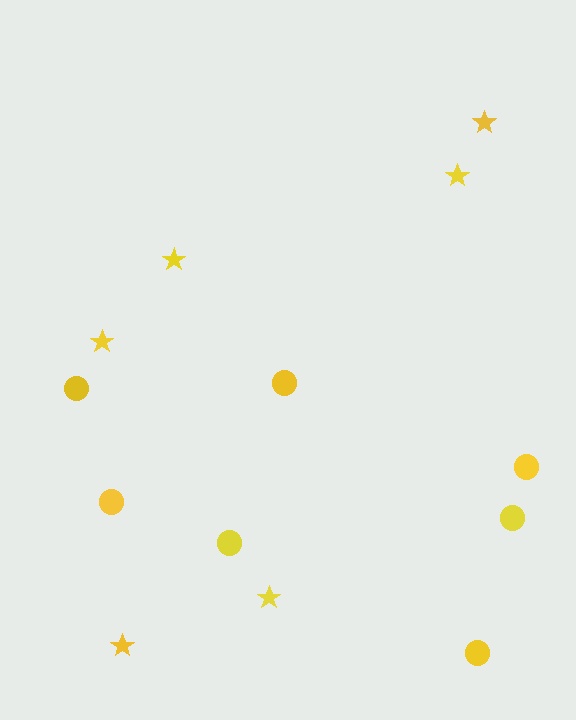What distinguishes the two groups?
There are 2 groups: one group of circles (7) and one group of stars (6).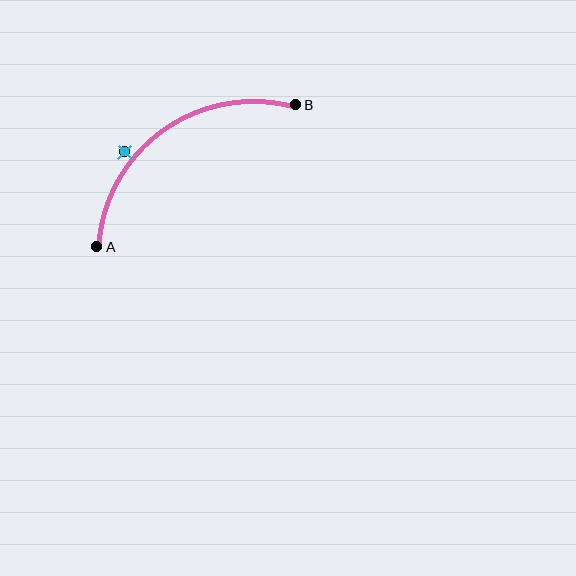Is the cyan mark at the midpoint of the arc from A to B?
No — the cyan mark does not lie on the arc at all. It sits slightly outside the curve.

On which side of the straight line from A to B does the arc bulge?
The arc bulges above and to the left of the straight line connecting A and B.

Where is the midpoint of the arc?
The arc midpoint is the point on the curve farthest from the straight line joining A and B. It sits above and to the left of that line.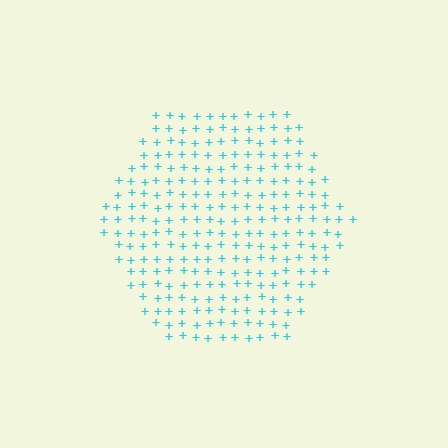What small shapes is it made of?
It is made of small plus signs.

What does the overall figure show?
The overall figure shows a hexagon.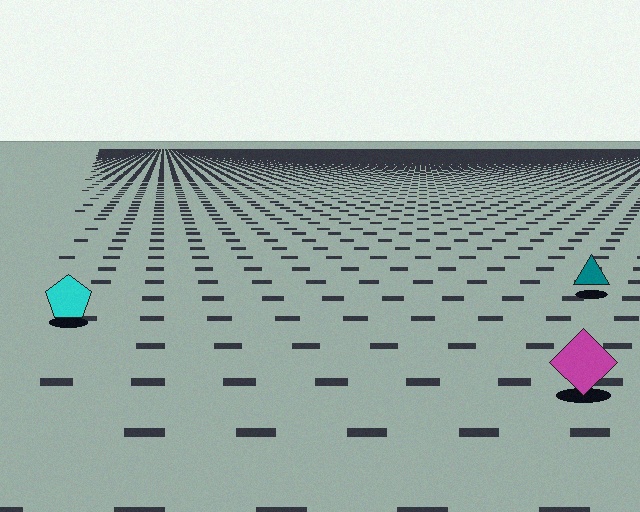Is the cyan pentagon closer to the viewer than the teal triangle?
Yes. The cyan pentagon is closer — you can tell from the texture gradient: the ground texture is coarser near it.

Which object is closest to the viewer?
The magenta diamond is closest. The texture marks near it are larger and more spread out.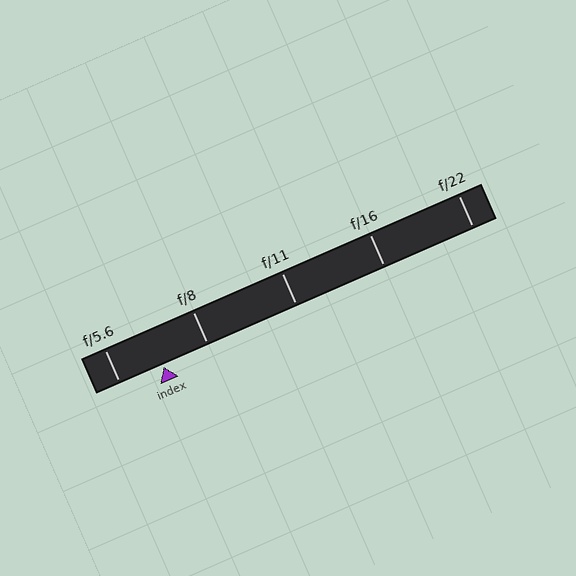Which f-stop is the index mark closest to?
The index mark is closest to f/5.6.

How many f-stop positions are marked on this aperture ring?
There are 5 f-stop positions marked.